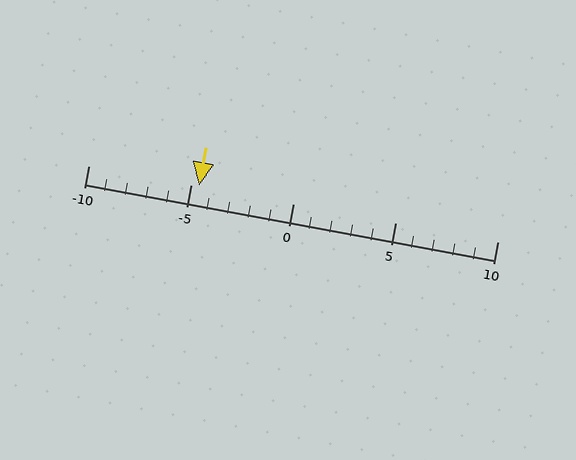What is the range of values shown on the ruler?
The ruler shows values from -10 to 10.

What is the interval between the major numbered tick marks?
The major tick marks are spaced 5 units apart.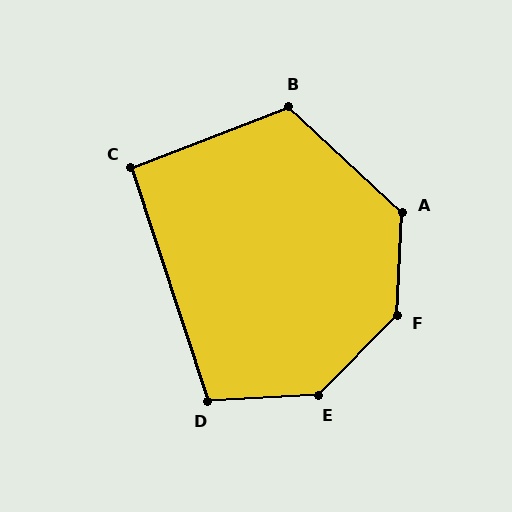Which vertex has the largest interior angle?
F, at approximately 139 degrees.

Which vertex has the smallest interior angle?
C, at approximately 93 degrees.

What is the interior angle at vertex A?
Approximately 130 degrees (obtuse).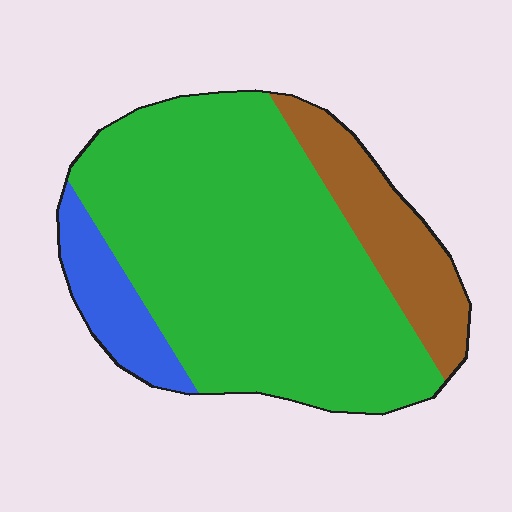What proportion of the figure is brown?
Brown takes up between a sixth and a third of the figure.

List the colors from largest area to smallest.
From largest to smallest: green, brown, blue.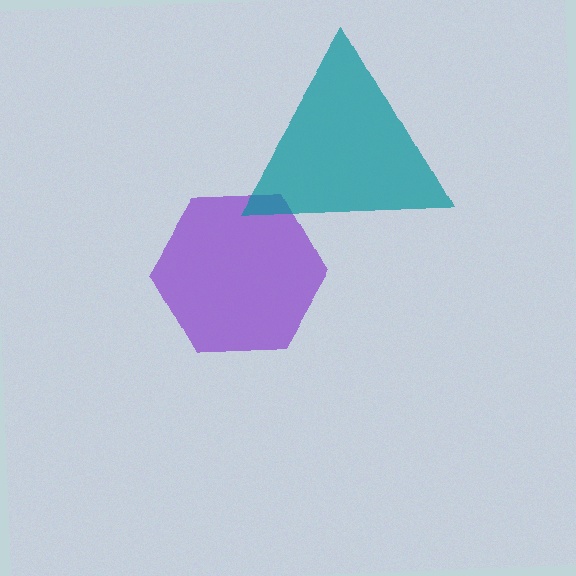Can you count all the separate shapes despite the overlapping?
Yes, there are 2 separate shapes.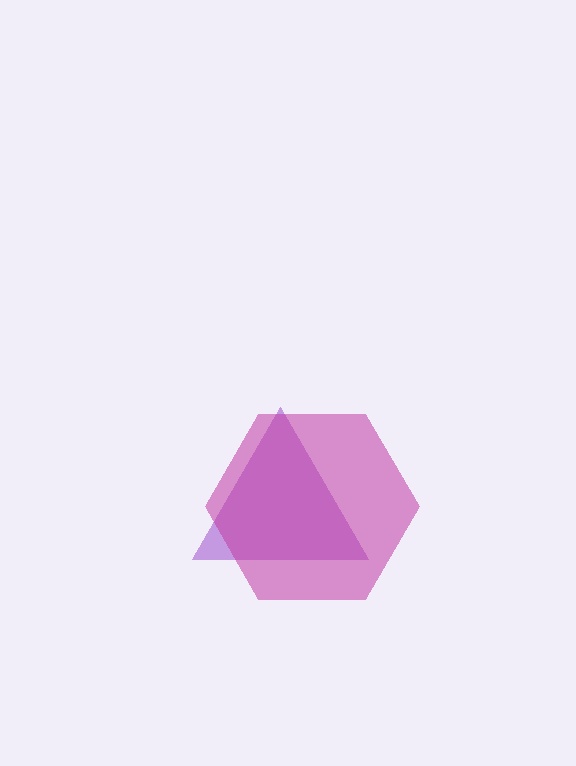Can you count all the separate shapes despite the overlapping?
Yes, there are 2 separate shapes.